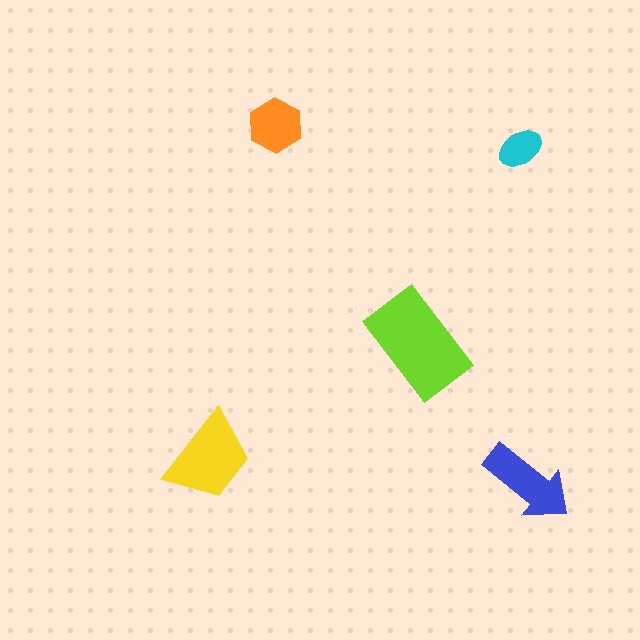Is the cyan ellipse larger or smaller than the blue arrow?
Smaller.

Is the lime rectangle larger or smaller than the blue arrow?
Larger.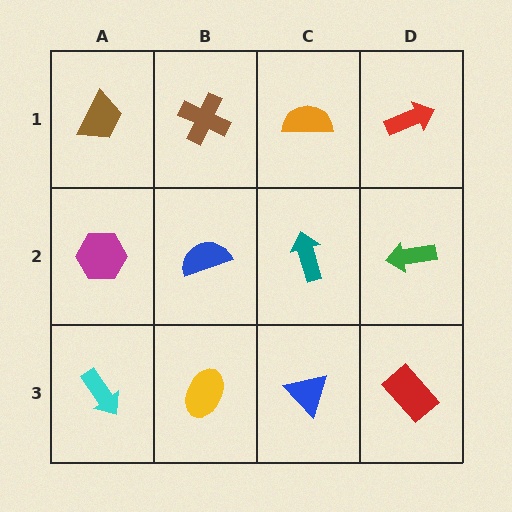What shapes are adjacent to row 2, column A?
A brown trapezoid (row 1, column A), a cyan arrow (row 3, column A), a blue semicircle (row 2, column B).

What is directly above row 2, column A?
A brown trapezoid.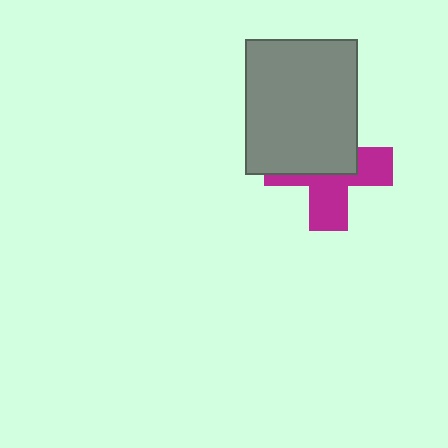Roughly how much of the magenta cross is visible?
About half of it is visible (roughly 48%).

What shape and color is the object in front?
The object in front is a gray rectangle.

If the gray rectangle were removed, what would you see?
You would see the complete magenta cross.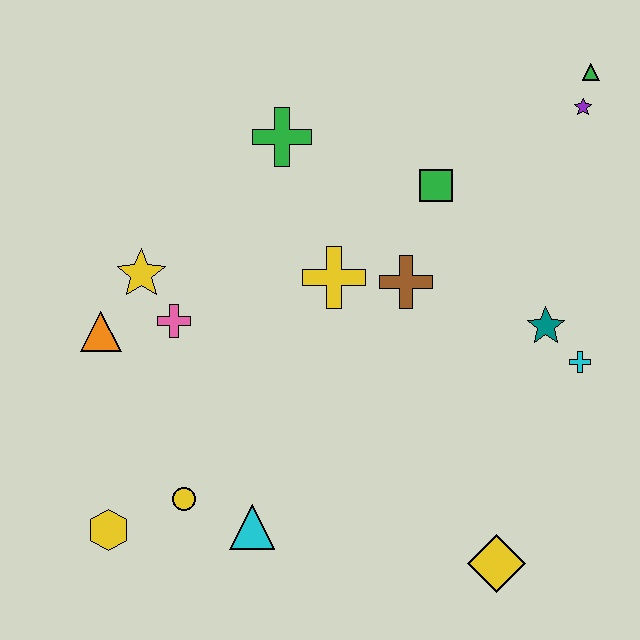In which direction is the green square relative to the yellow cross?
The green square is to the right of the yellow cross.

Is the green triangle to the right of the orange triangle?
Yes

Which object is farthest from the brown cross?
The yellow hexagon is farthest from the brown cross.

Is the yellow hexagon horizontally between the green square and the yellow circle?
No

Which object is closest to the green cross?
The yellow cross is closest to the green cross.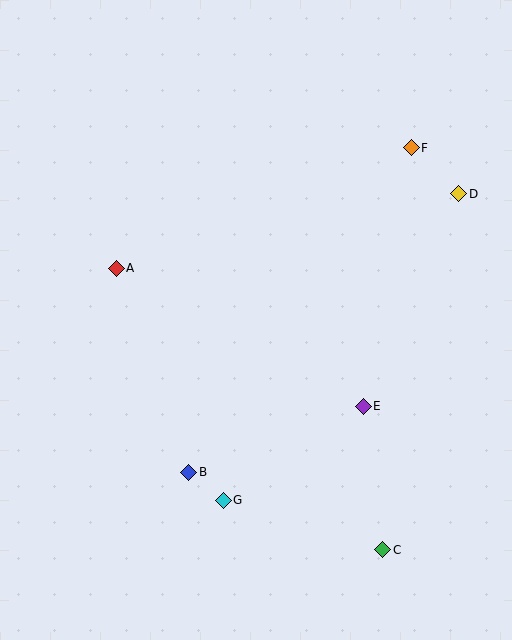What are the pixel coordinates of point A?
Point A is at (116, 268).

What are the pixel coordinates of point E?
Point E is at (363, 406).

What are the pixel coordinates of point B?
Point B is at (189, 472).